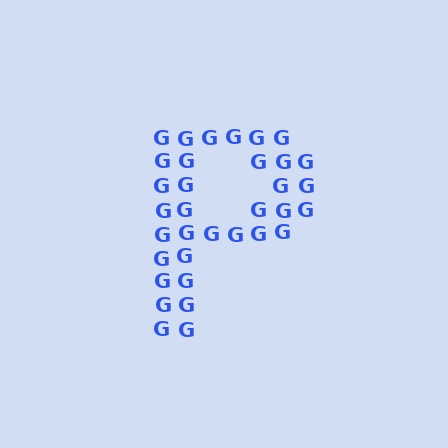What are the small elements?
The small elements are letter G's.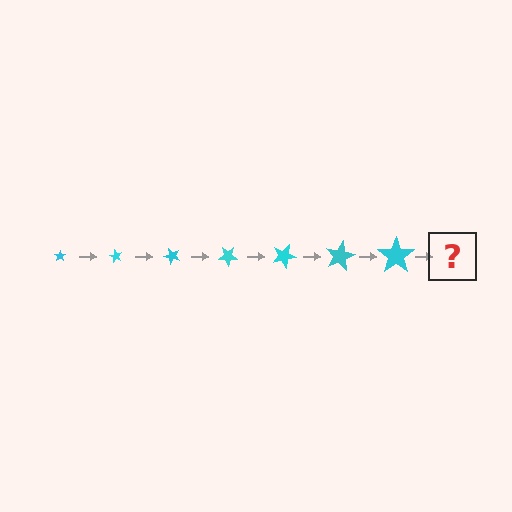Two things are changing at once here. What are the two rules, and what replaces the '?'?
The two rules are that the star grows larger each step and it rotates 60 degrees each step. The '?' should be a star, larger than the previous one and rotated 420 degrees from the start.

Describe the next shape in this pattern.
It should be a star, larger than the previous one and rotated 420 degrees from the start.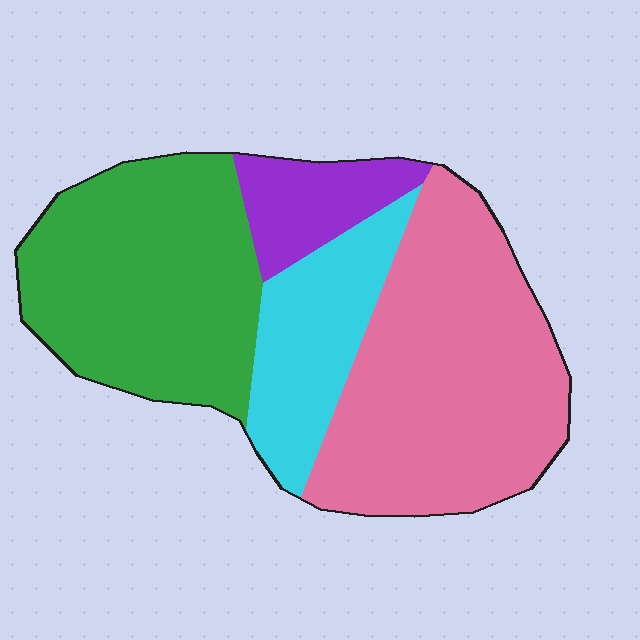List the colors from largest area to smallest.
From largest to smallest: pink, green, cyan, purple.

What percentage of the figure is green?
Green covers around 35% of the figure.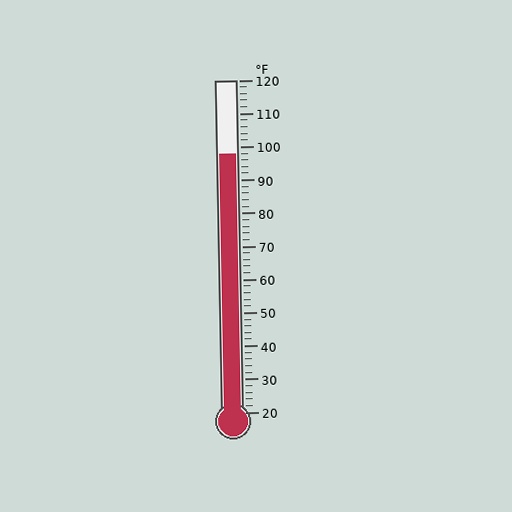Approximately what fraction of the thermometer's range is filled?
The thermometer is filled to approximately 80% of its range.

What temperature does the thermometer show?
The thermometer shows approximately 98°F.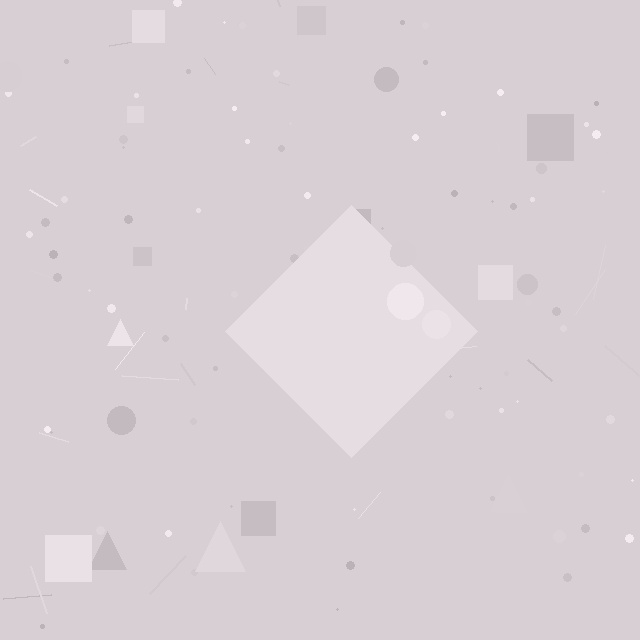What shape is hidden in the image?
A diamond is hidden in the image.